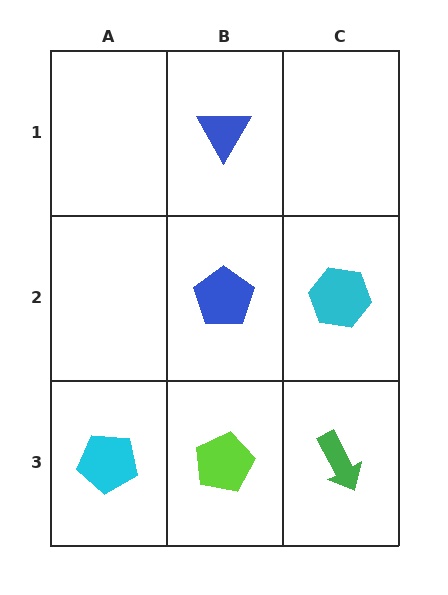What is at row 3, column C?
A green arrow.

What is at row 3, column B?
A lime pentagon.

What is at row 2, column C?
A cyan hexagon.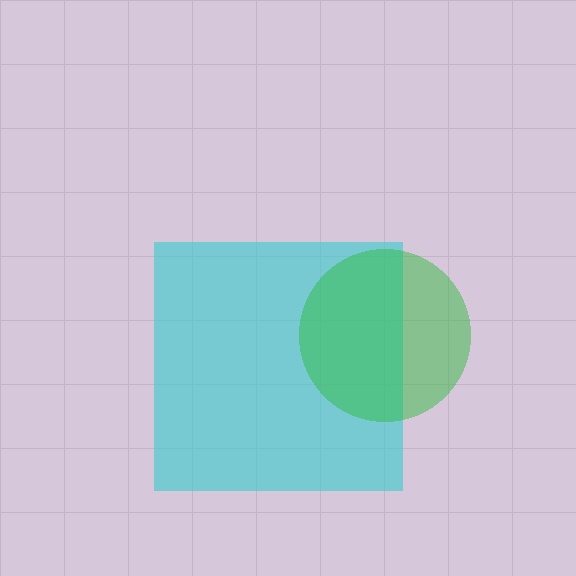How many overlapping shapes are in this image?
There are 2 overlapping shapes in the image.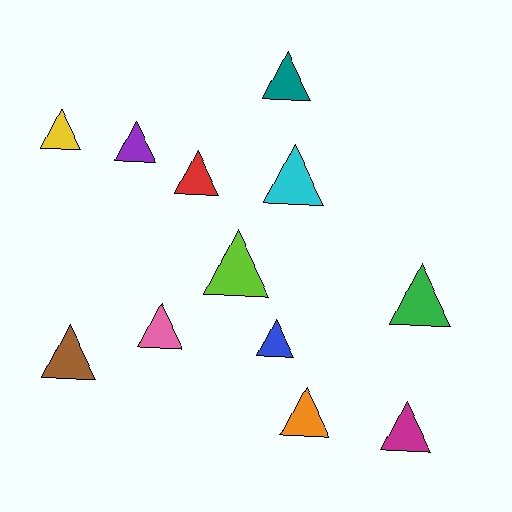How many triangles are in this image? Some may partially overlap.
There are 12 triangles.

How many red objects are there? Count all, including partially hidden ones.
There is 1 red object.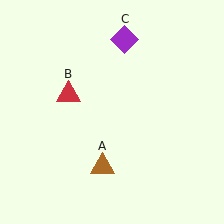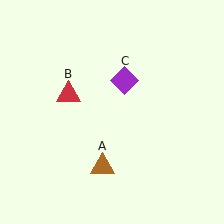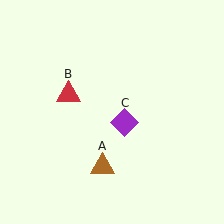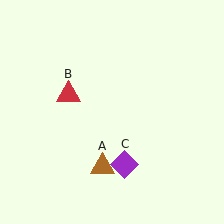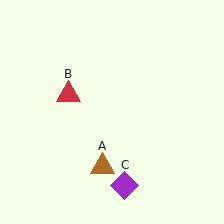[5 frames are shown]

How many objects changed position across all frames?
1 object changed position: purple diamond (object C).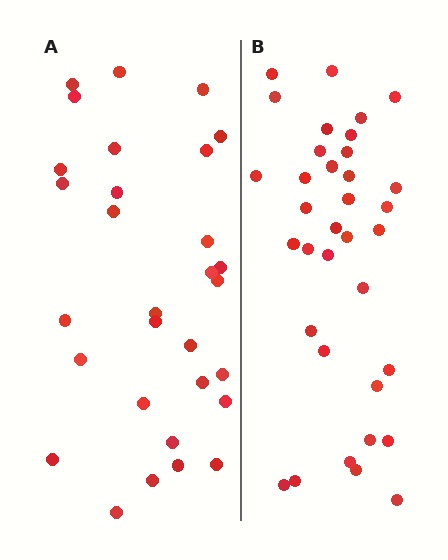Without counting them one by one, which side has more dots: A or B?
Region B (the right region) has more dots.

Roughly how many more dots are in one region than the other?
Region B has about 5 more dots than region A.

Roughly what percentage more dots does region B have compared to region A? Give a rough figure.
About 15% more.